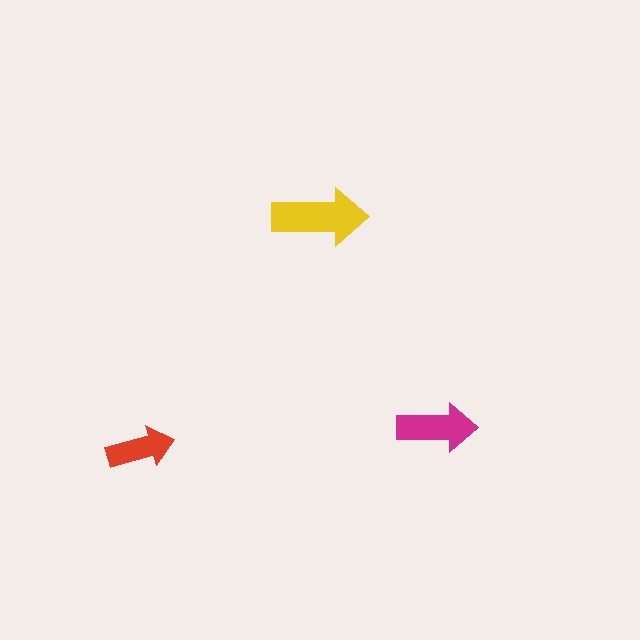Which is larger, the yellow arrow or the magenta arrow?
The yellow one.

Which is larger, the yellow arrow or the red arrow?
The yellow one.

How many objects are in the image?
There are 3 objects in the image.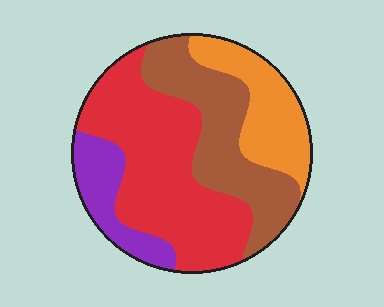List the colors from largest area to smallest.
From largest to smallest: red, brown, orange, purple.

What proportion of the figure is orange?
Orange takes up about one fifth (1/5) of the figure.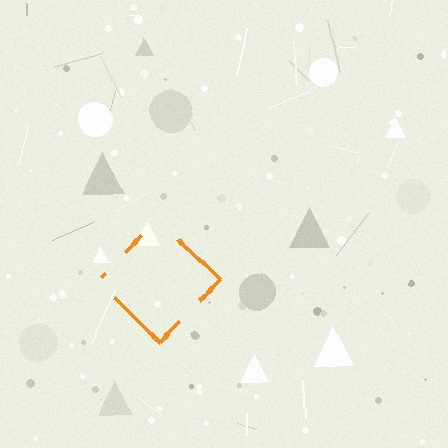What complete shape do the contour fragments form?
The contour fragments form a diamond.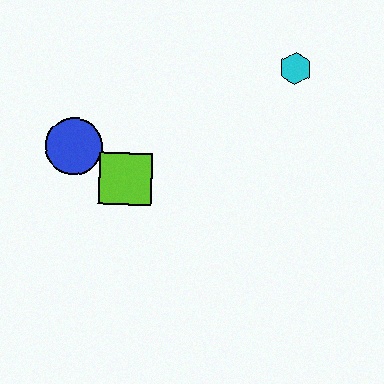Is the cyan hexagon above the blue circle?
Yes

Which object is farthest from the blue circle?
The cyan hexagon is farthest from the blue circle.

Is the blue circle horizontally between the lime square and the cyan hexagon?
No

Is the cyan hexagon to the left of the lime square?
No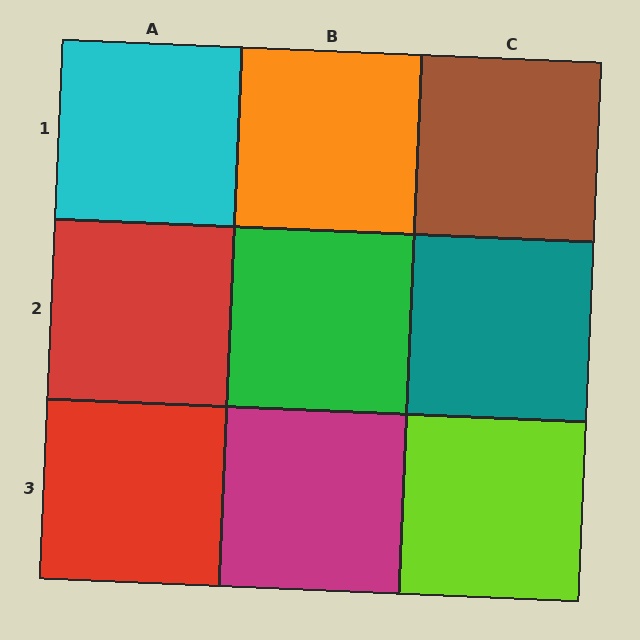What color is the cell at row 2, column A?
Red.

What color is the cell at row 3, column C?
Lime.